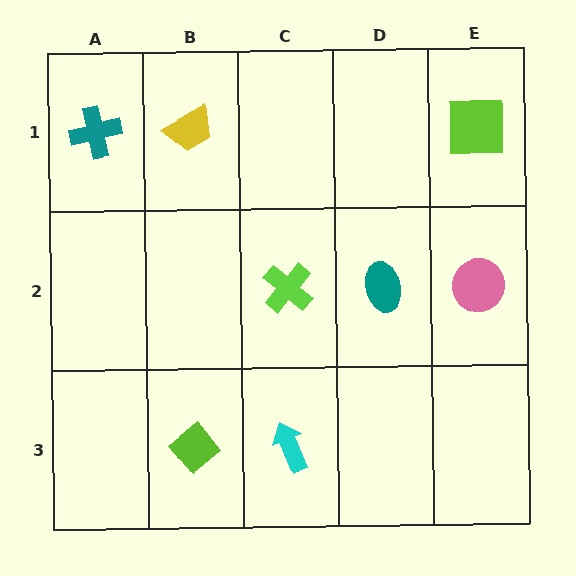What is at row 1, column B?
A yellow trapezoid.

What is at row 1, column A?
A teal cross.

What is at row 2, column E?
A pink circle.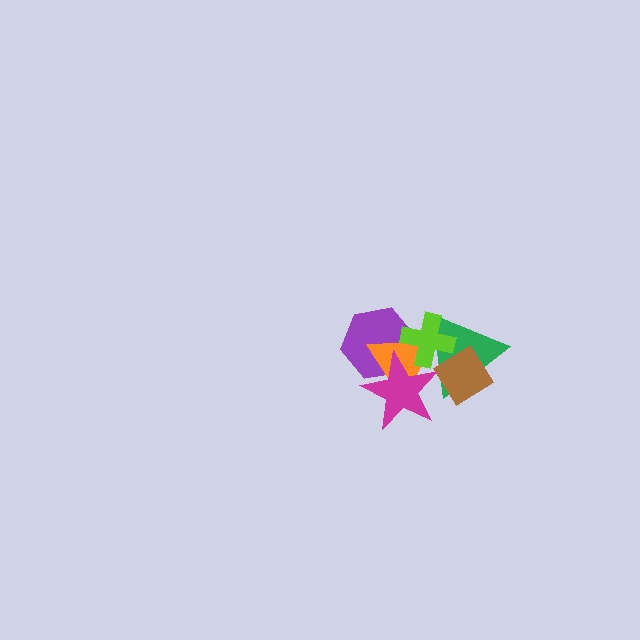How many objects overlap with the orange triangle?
4 objects overlap with the orange triangle.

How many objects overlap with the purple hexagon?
3 objects overlap with the purple hexagon.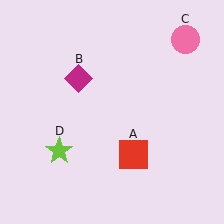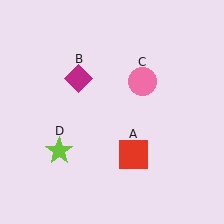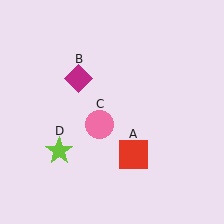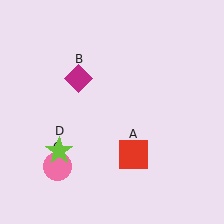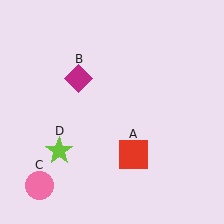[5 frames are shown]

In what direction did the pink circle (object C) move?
The pink circle (object C) moved down and to the left.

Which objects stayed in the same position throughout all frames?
Red square (object A) and magenta diamond (object B) and lime star (object D) remained stationary.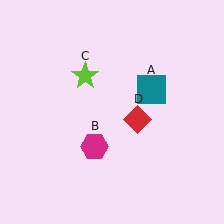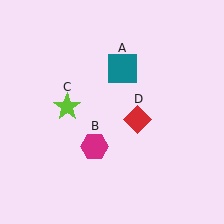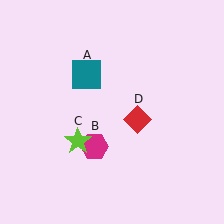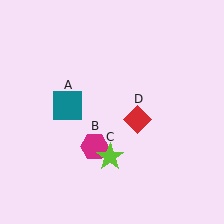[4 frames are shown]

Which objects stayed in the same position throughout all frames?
Magenta hexagon (object B) and red diamond (object D) remained stationary.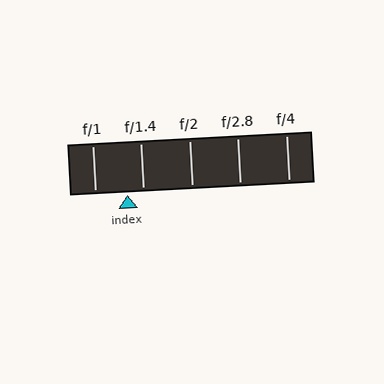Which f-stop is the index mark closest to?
The index mark is closest to f/1.4.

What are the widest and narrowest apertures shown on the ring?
The widest aperture shown is f/1 and the narrowest is f/4.